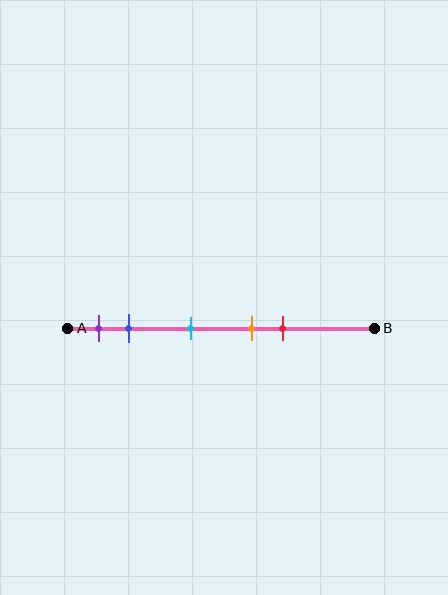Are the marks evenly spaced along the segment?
No, the marks are not evenly spaced.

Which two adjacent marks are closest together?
The orange and red marks are the closest adjacent pair.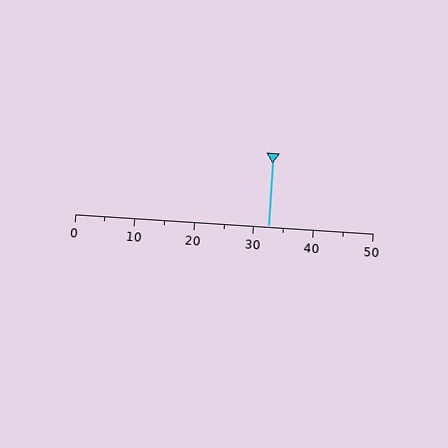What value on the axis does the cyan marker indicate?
The marker indicates approximately 32.5.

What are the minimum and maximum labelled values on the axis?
The axis runs from 0 to 50.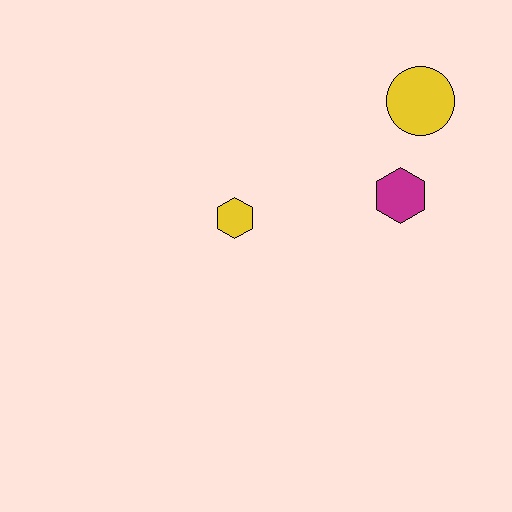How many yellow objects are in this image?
There are 2 yellow objects.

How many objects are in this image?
There are 3 objects.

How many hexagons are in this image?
There are 2 hexagons.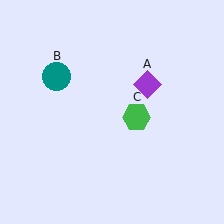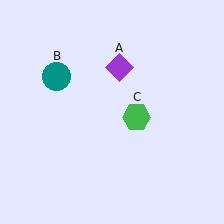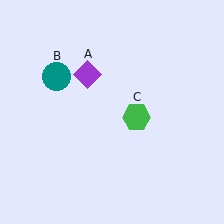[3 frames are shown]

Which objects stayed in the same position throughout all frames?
Teal circle (object B) and green hexagon (object C) remained stationary.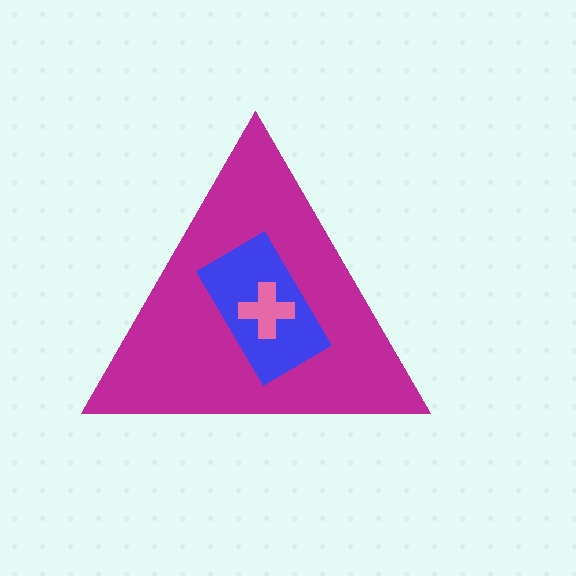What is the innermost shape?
The pink cross.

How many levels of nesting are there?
3.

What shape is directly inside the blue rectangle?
The pink cross.